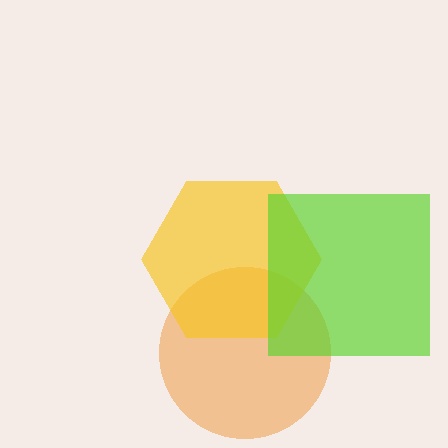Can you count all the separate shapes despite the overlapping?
Yes, there are 3 separate shapes.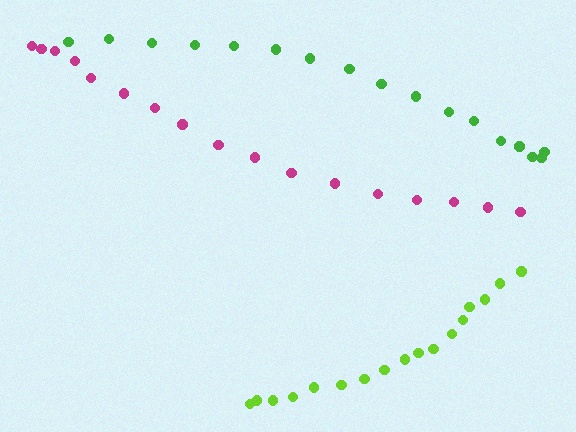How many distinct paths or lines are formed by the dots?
There are 3 distinct paths.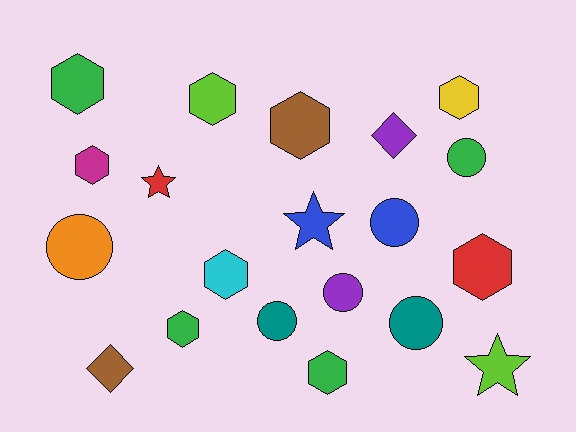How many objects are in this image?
There are 20 objects.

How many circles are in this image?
There are 6 circles.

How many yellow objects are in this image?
There is 1 yellow object.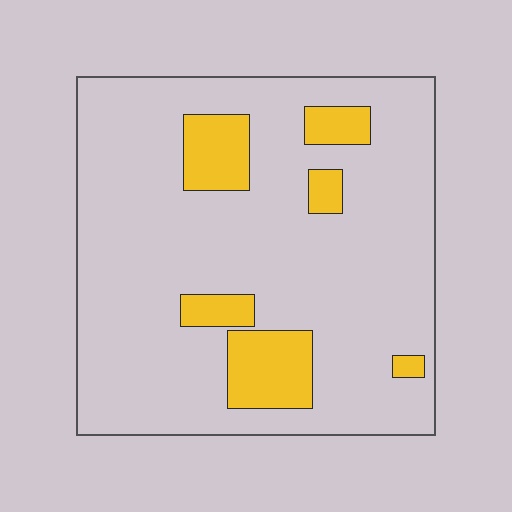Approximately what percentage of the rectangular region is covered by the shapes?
Approximately 15%.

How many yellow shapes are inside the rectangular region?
6.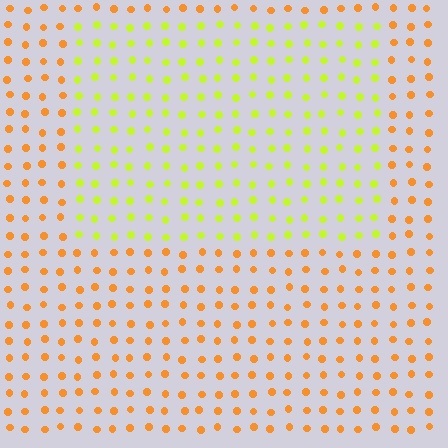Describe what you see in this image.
The image is filled with small orange elements in a uniform arrangement. A rectangle-shaped region is visible where the elements are tinted to a slightly different hue, forming a subtle color boundary.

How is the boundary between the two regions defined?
The boundary is defined purely by a slight shift in hue (about 46 degrees). Spacing, size, and orientation are identical on both sides.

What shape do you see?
I see a rectangle.